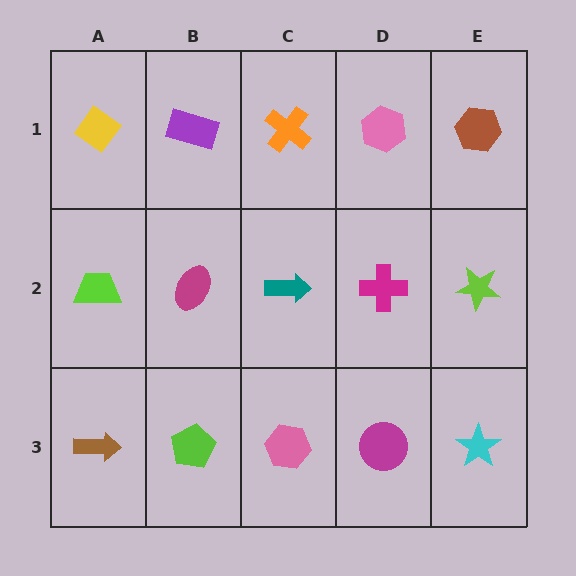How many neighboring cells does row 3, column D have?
3.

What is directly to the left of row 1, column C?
A purple rectangle.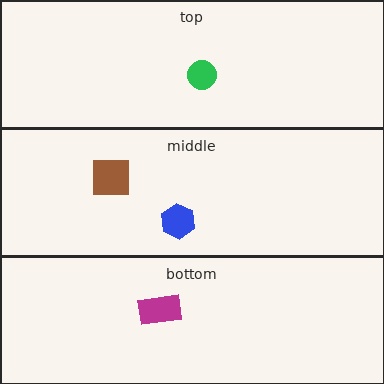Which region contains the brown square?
The middle region.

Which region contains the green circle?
The top region.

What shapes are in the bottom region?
The magenta rectangle.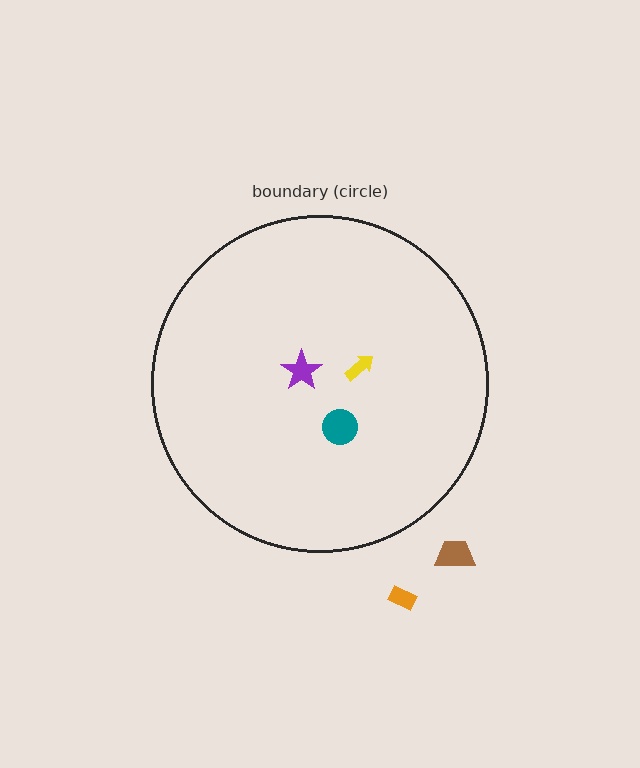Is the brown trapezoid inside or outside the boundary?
Outside.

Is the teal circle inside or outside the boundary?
Inside.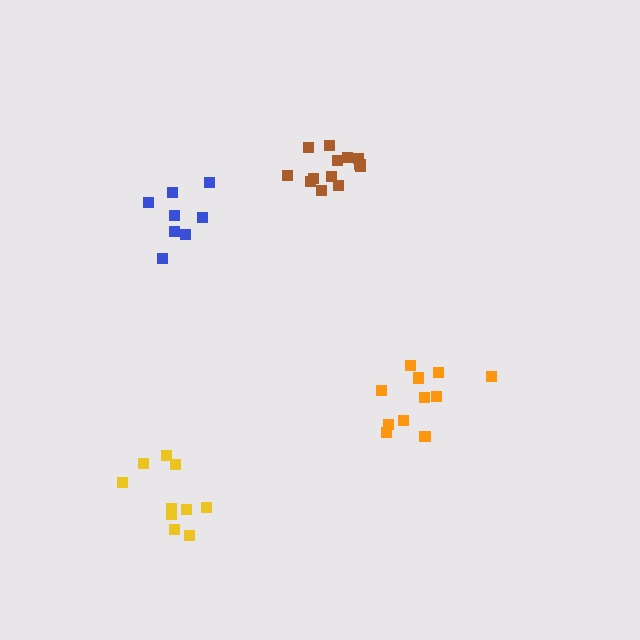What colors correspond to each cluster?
The clusters are colored: yellow, blue, brown, orange.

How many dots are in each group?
Group 1: 10 dots, Group 2: 8 dots, Group 3: 13 dots, Group 4: 11 dots (42 total).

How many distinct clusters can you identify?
There are 4 distinct clusters.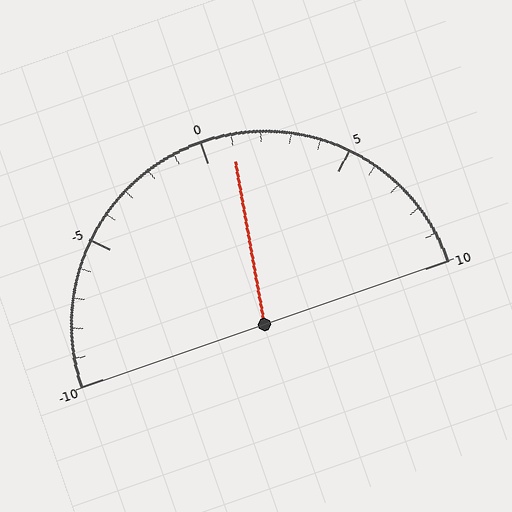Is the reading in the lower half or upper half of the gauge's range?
The reading is in the upper half of the range (-10 to 10).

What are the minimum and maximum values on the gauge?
The gauge ranges from -10 to 10.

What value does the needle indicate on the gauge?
The needle indicates approximately 1.